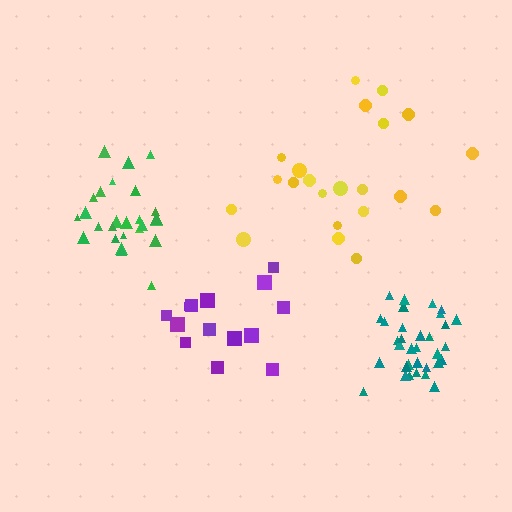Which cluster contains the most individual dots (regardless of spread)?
Teal (33).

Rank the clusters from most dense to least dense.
teal, green, purple, yellow.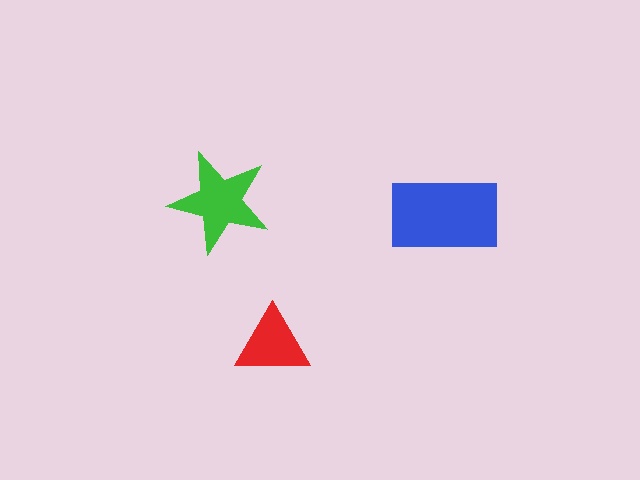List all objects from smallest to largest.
The red triangle, the green star, the blue rectangle.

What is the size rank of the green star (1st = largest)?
2nd.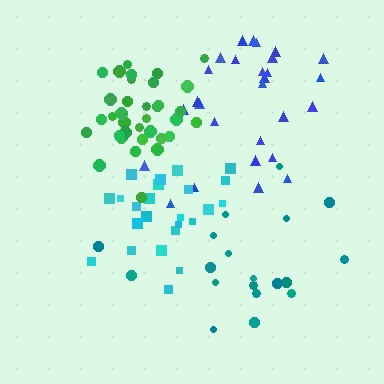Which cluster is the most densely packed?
Green.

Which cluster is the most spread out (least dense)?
Teal.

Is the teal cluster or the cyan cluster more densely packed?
Cyan.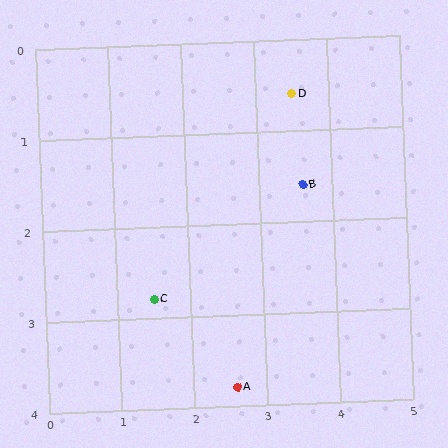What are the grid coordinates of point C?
Point C is at approximately (1.5, 2.8).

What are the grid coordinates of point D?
Point D is at approximately (3.5, 0.6).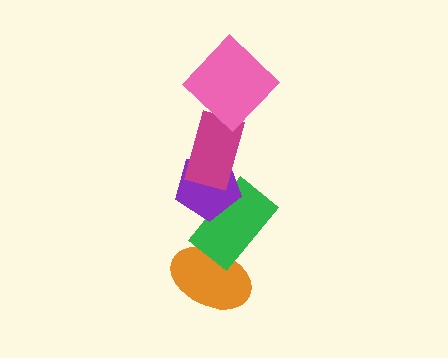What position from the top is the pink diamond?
The pink diamond is 1st from the top.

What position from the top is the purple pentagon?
The purple pentagon is 3rd from the top.